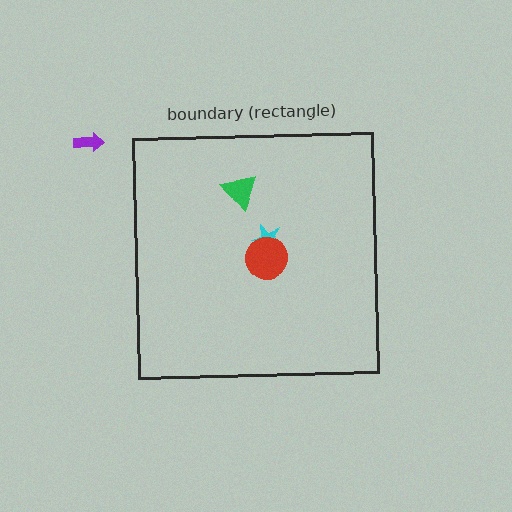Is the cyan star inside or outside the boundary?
Inside.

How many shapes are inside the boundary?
3 inside, 1 outside.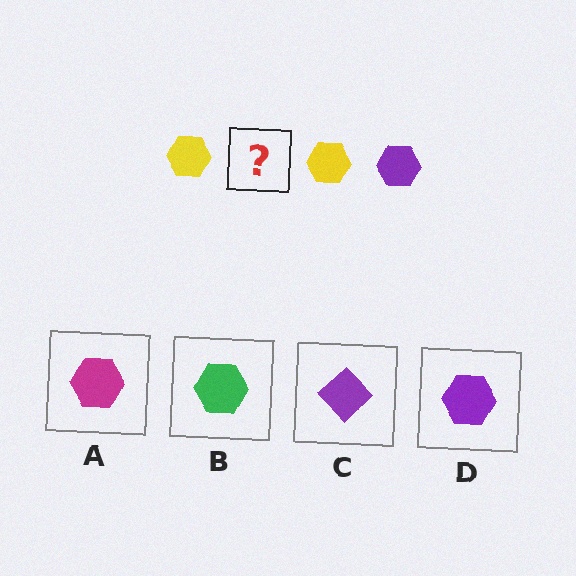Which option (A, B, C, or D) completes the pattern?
D.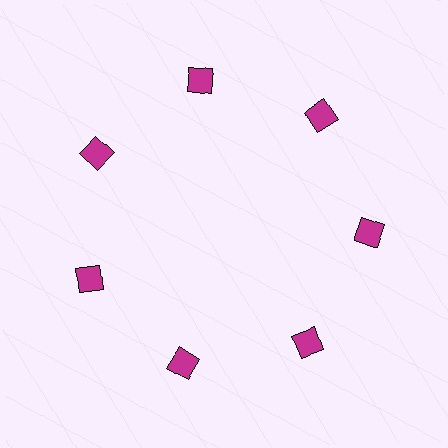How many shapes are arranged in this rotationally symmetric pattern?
There are 7 shapes, arranged in 7 groups of 1.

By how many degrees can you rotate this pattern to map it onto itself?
The pattern maps onto itself every 51 degrees of rotation.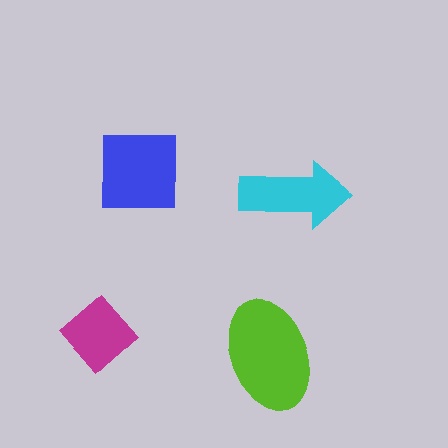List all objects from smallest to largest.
The magenta diamond, the cyan arrow, the blue square, the lime ellipse.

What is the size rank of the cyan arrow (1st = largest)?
3rd.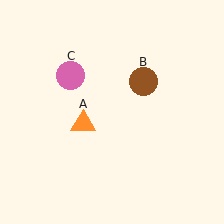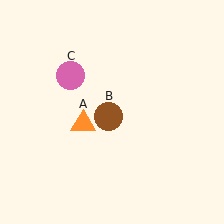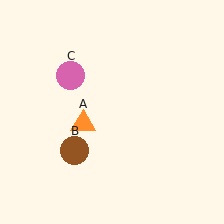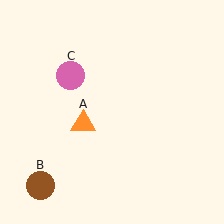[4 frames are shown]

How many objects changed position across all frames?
1 object changed position: brown circle (object B).